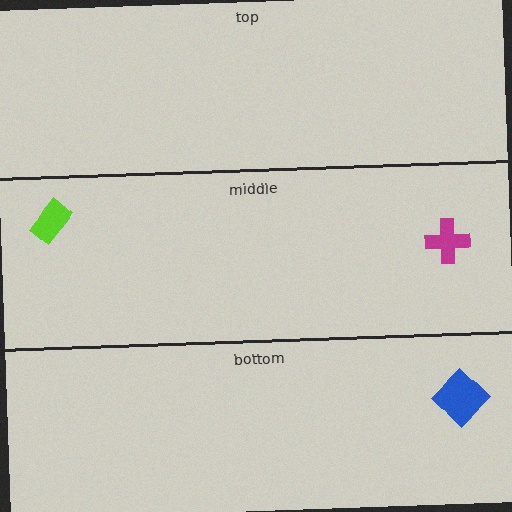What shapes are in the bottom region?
The blue diamond.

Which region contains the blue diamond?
The bottom region.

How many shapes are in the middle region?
2.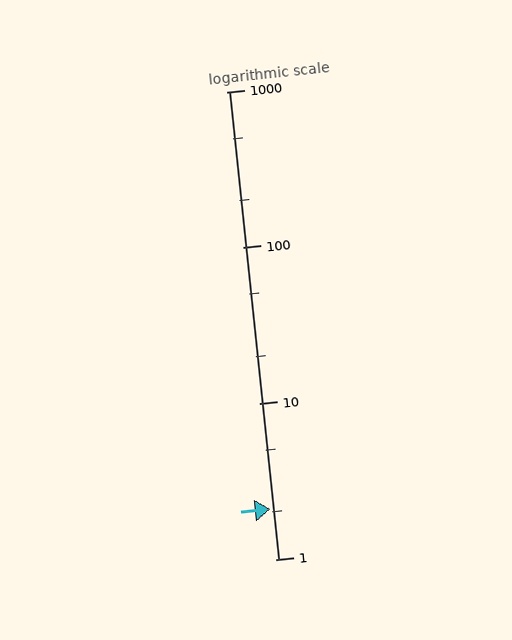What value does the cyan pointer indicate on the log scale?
The pointer indicates approximately 2.1.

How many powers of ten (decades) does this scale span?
The scale spans 3 decades, from 1 to 1000.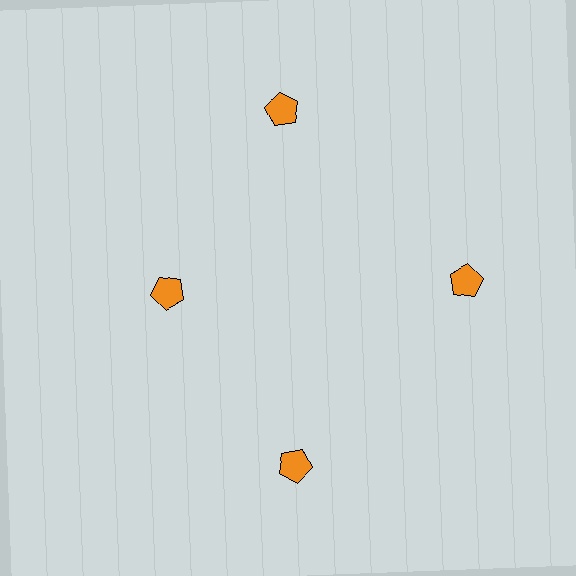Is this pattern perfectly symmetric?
No. The 4 orange pentagons are arranged in a ring, but one element near the 9 o'clock position is pulled inward toward the center, breaking the 4-fold rotational symmetry.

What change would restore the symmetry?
The symmetry would be restored by moving it outward, back onto the ring so that all 4 pentagons sit at equal angles and equal distance from the center.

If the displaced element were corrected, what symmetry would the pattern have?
It would have 4-fold rotational symmetry — the pattern would map onto itself every 90 degrees.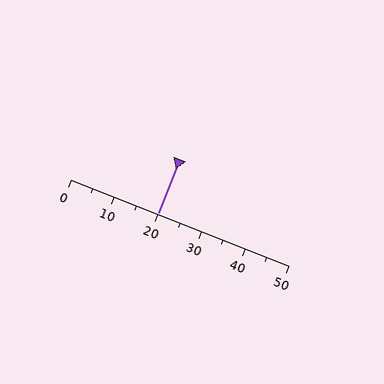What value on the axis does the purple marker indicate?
The marker indicates approximately 20.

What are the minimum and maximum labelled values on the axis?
The axis runs from 0 to 50.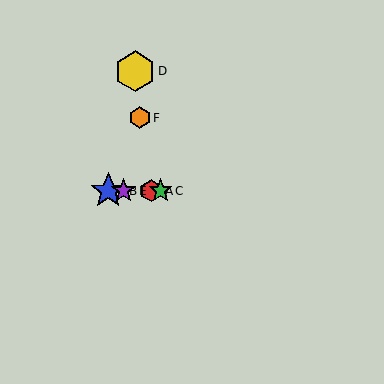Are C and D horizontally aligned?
No, C is at y≈191 and D is at y≈71.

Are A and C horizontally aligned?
Yes, both are at y≈191.